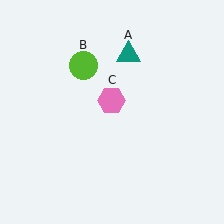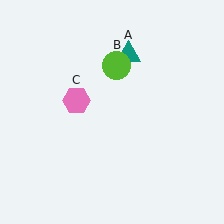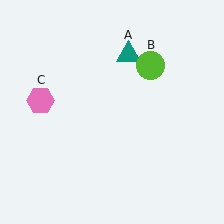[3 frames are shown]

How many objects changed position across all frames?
2 objects changed position: lime circle (object B), pink hexagon (object C).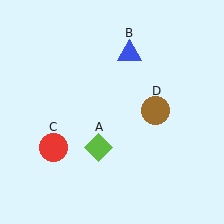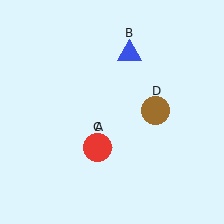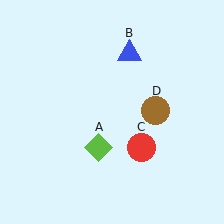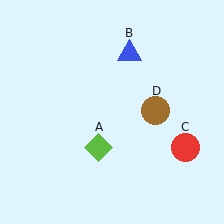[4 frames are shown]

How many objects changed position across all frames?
1 object changed position: red circle (object C).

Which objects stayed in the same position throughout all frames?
Lime diamond (object A) and blue triangle (object B) and brown circle (object D) remained stationary.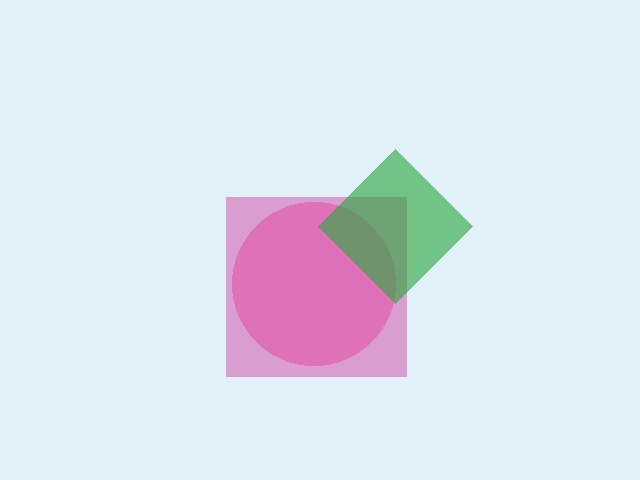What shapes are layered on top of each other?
The layered shapes are: a pink circle, a magenta square, a green diamond.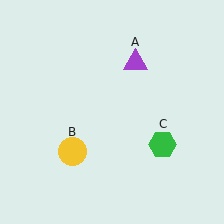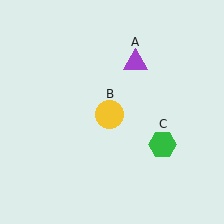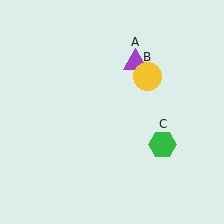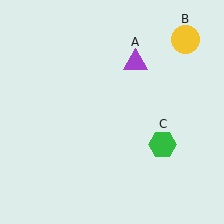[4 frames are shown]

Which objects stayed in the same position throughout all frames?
Purple triangle (object A) and green hexagon (object C) remained stationary.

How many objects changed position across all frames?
1 object changed position: yellow circle (object B).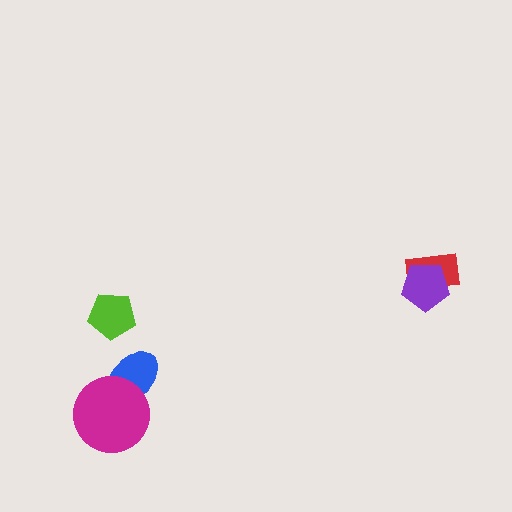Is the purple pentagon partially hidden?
No, no other shape covers it.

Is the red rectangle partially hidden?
Yes, it is partially covered by another shape.